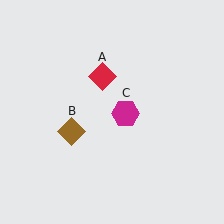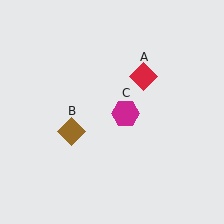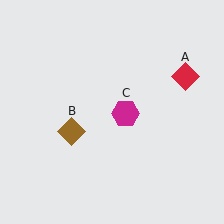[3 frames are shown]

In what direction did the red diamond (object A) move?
The red diamond (object A) moved right.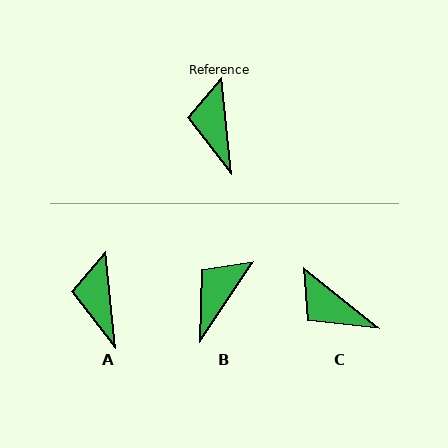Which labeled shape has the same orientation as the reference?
A.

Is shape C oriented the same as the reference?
No, it is off by about 45 degrees.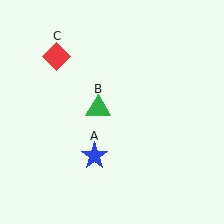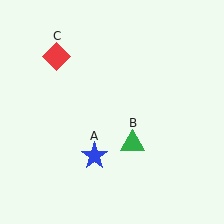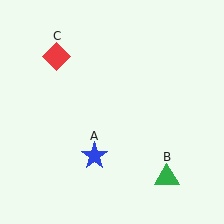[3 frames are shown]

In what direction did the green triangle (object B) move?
The green triangle (object B) moved down and to the right.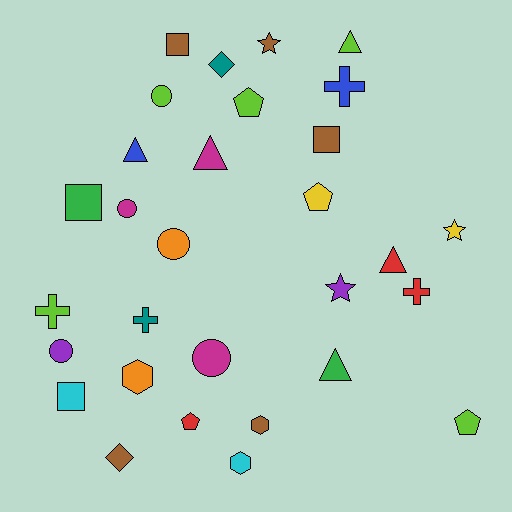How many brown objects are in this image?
There are 5 brown objects.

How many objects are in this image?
There are 30 objects.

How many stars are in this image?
There are 3 stars.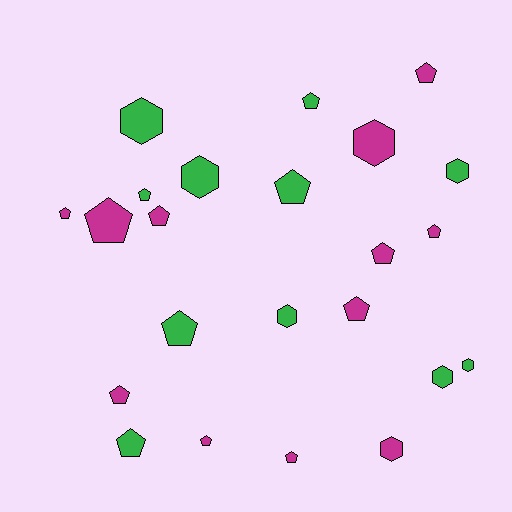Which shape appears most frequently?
Pentagon, with 15 objects.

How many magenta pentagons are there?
There are 10 magenta pentagons.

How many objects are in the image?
There are 23 objects.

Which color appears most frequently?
Magenta, with 12 objects.